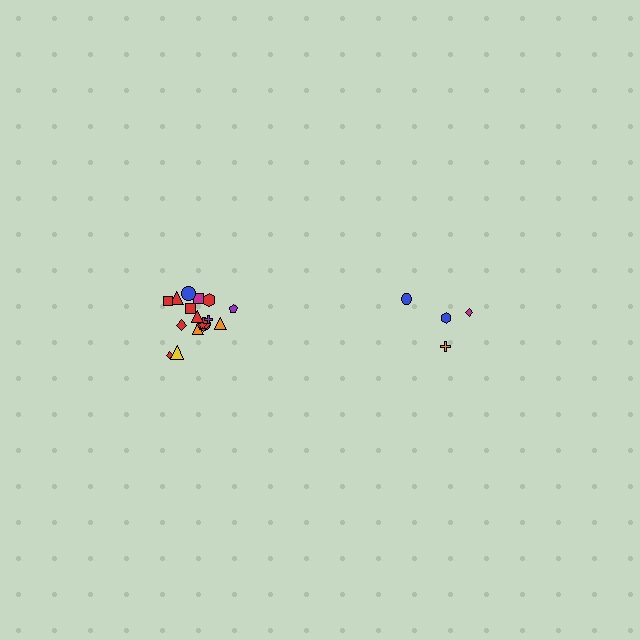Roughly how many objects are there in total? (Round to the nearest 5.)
Roughly 20 objects in total.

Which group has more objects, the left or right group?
The left group.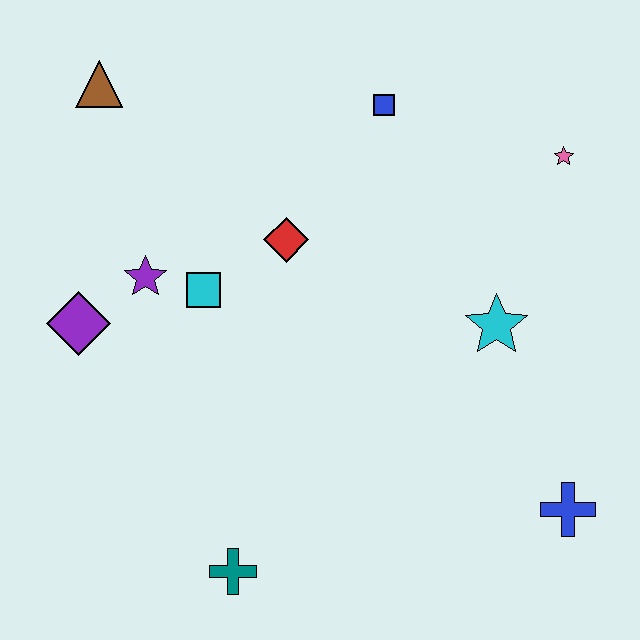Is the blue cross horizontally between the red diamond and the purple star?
No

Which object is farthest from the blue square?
The teal cross is farthest from the blue square.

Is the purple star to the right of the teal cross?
No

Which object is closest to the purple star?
The cyan square is closest to the purple star.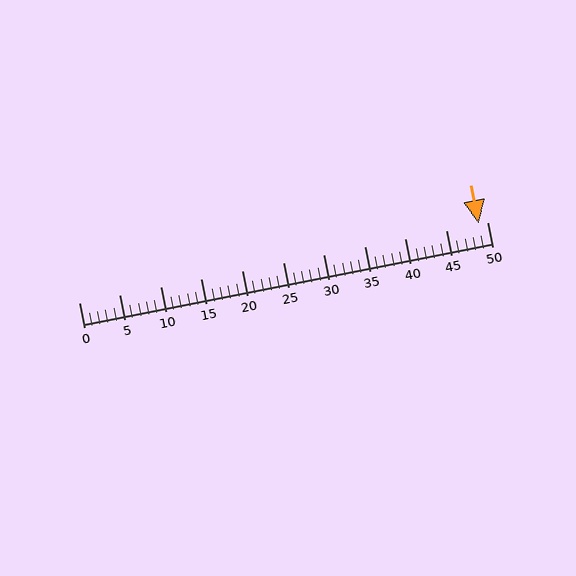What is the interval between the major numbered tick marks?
The major tick marks are spaced 5 units apart.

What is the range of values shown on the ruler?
The ruler shows values from 0 to 50.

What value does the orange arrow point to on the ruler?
The orange arrow points to approximately 49.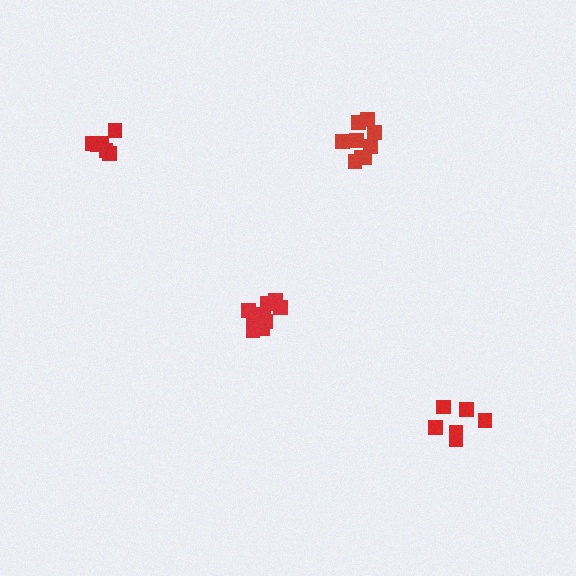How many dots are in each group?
Group 1: 6 dots, Group 2: 10 dots, Group 3: 6 dots, Group 4: 9 dots (31 total).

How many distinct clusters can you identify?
There are 4 distinct clusters.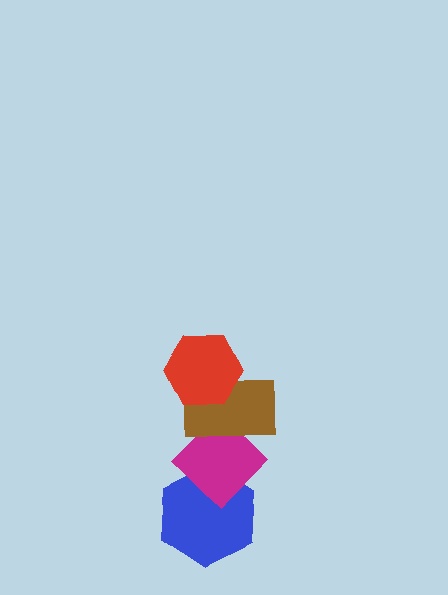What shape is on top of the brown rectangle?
The red hexagon is on top of the brown rectangle.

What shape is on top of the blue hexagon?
The magenta diamond is on top of the blue hexagon.